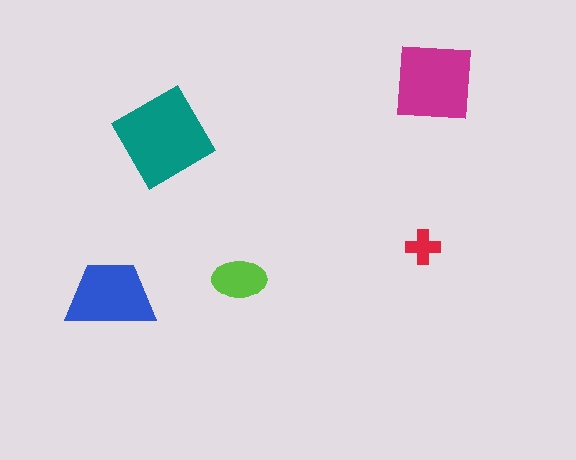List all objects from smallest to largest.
The red cross, the lime ellipse, the blue trapezoid, the magenta square, the teal diamond.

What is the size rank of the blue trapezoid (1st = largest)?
3rd.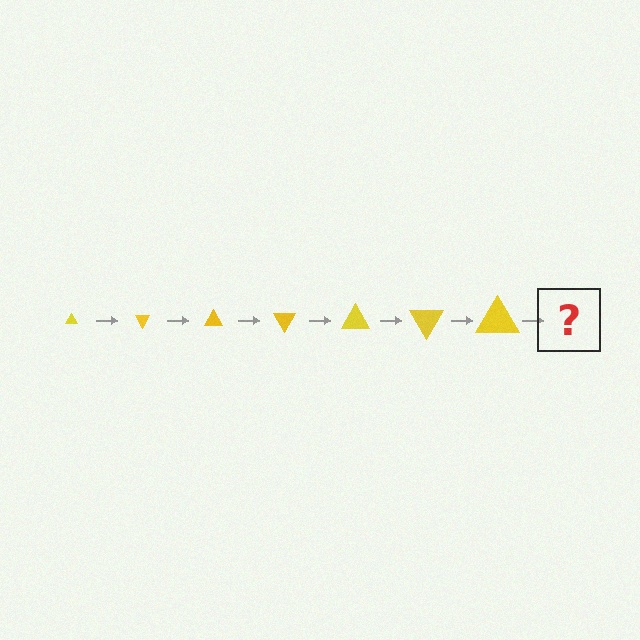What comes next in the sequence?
The next element should be a triangle, larger than the previous one and rotated 420 degrees from the start.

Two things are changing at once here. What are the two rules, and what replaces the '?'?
The two rules are that the triangle grows larger each step and it rotates 60 degrees each step. The '?' should be a triangle, larger than the previous one and rotated 420 degrees from the start.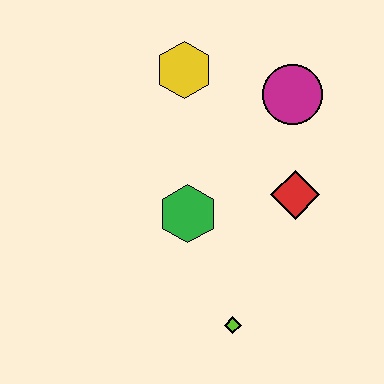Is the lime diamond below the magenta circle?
Yes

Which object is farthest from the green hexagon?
The magenta circle is farthest from the green hexagon.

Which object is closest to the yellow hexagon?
The magenta circle is closest to the yellow hexagon.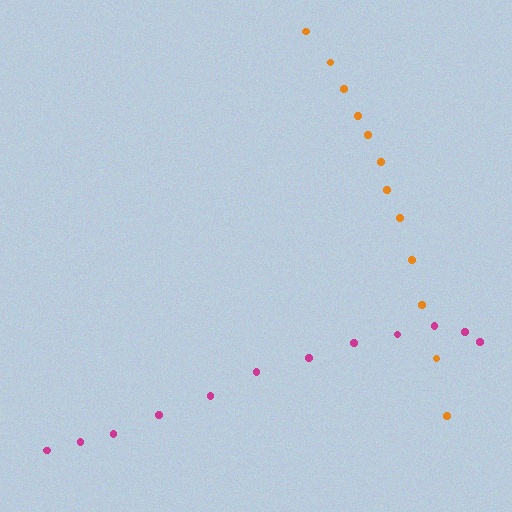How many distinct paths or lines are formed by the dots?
There are 2 distinct paths.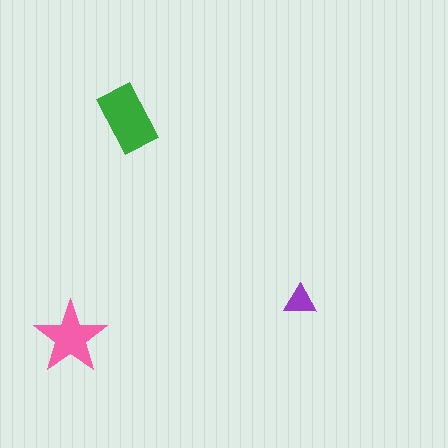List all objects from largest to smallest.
The green rectangle, the pink star, the purple triangle.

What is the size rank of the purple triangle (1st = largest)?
3rd.